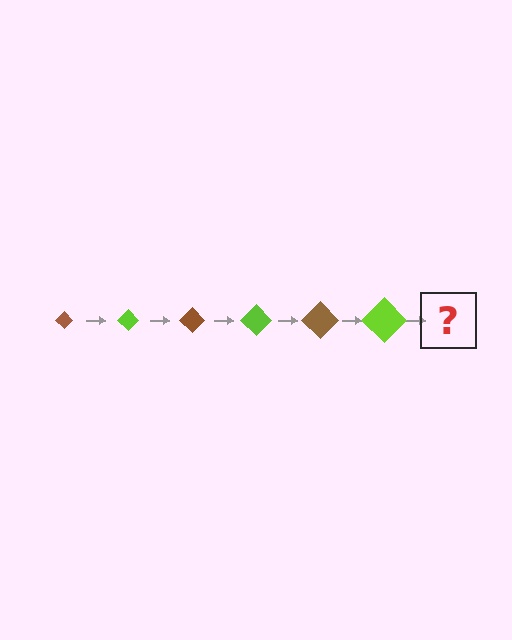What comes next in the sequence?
The next element should be a brown diamond, larger than the previous one.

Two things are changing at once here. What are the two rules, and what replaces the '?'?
The two rules are that the diamond grows larger each step and the color cycles through brown and lime. The '?' should be a brown diamond, larger than the previous one.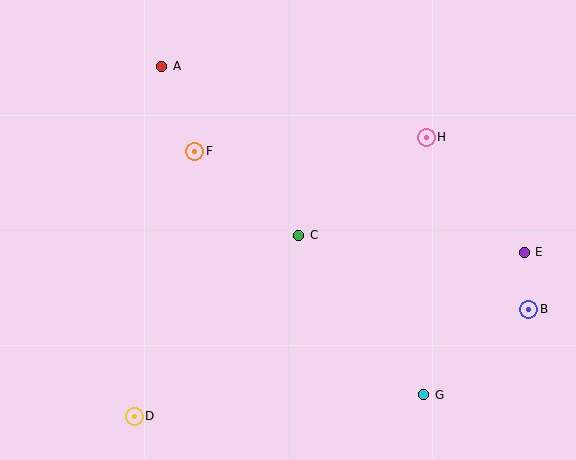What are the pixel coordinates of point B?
Point B is at (529, 309).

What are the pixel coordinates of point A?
Point A is at (162, 66).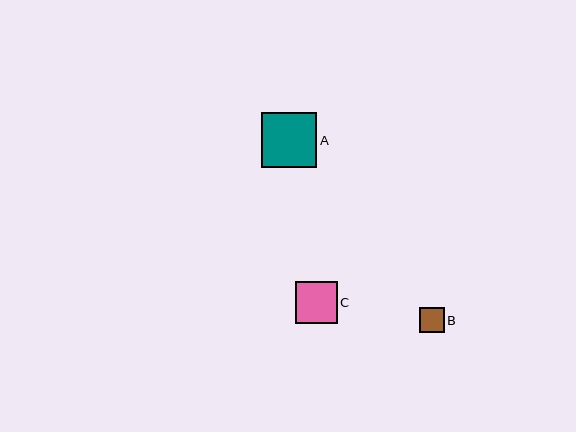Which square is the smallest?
Square B is the smallest with a size of approximately 25 pixels.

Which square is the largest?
Square A is the largest with a size of approximately 55 pixels.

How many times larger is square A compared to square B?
Square A is approximately 2.2 times the size of square B.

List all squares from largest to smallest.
From largest to smallest: A, C, B.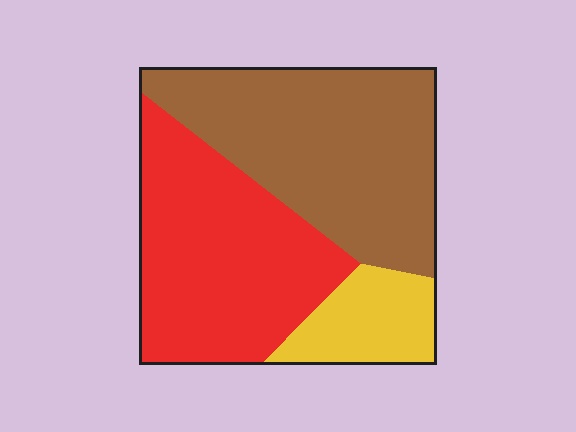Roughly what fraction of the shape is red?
Red covers 41% of the shape.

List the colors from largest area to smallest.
From largest to smallest: brown, red, yellow.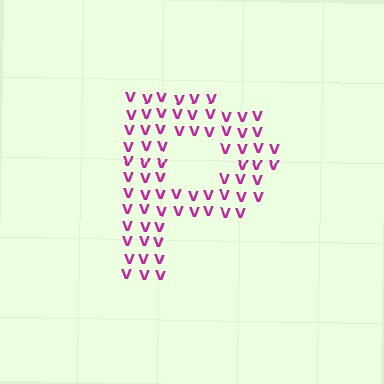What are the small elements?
The small elements are letter V's.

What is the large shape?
The large shape is the letter P.